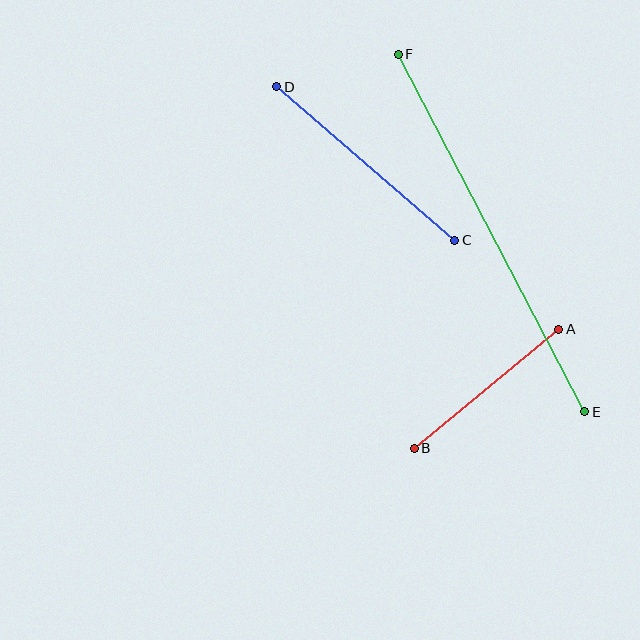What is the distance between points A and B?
The distance is approximately 187 pixels.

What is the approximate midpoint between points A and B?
The midpoint is at approximately (487, 389) pixels.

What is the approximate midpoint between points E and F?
The midpoint is at approximately (492, 233) pixels.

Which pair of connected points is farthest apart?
Points E and F are farthest apart.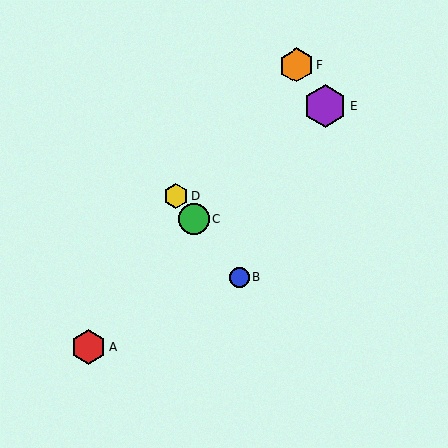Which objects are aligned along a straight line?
Objects B, C, D are aligned along a straight line.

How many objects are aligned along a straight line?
3 objects (B, C, D) are aligned along a straight line.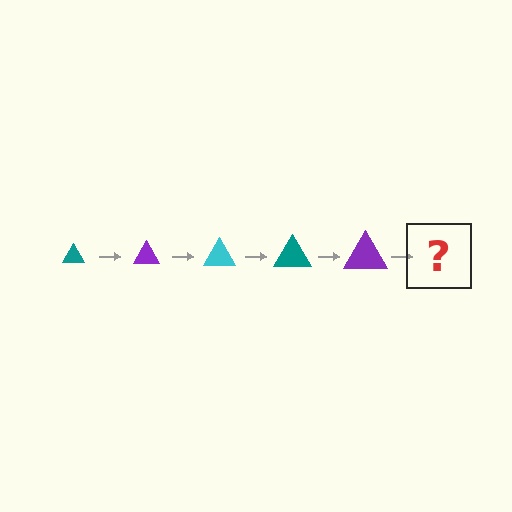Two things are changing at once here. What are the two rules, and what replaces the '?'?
The two rules are that the triangle grows larger each step and the color cycles through teal, purple, and cyan. The '?' should be a cyan triangle, larger than the previous one.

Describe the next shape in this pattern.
It should be a cyan triangle, larger than the previous one.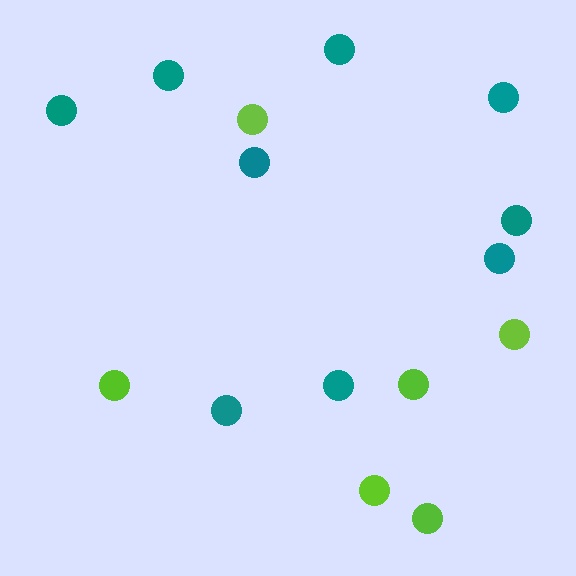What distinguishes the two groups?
There are 2 groups: one group of lime circles (6) and one group of teal circles (9).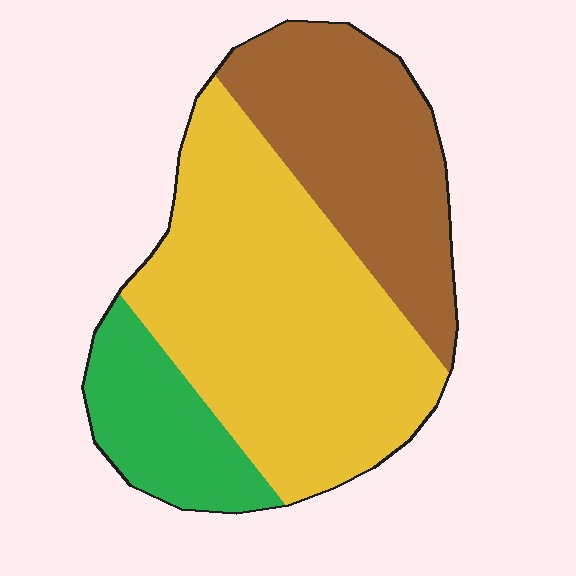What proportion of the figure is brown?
Brown takes up about one third (1/3) of the figure.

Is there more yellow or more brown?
Yellow.